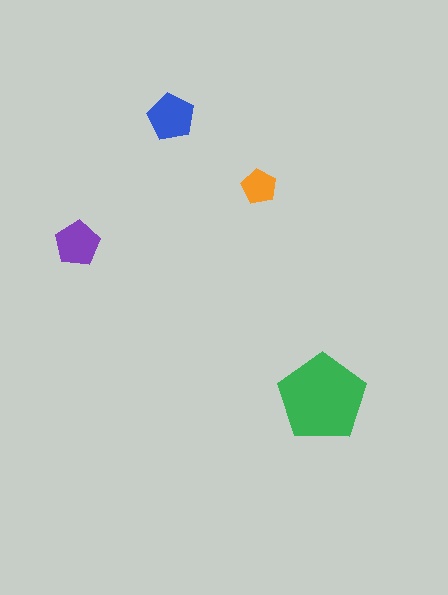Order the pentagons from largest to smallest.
the green one, the blue one, the purple one, the orange one.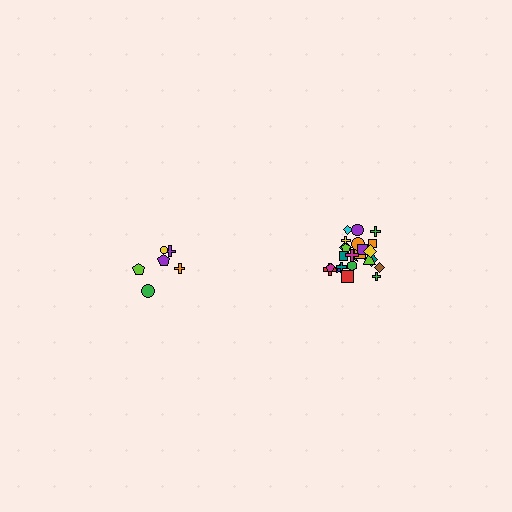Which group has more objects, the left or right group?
The right group.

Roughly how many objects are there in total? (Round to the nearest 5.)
Roughly 30 objects in total.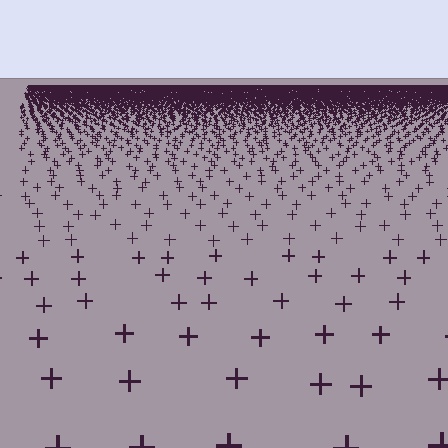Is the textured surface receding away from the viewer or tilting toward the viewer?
The surface is receding away from the viewer. Texture elements get smaller and denser toward the top.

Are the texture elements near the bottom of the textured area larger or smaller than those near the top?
Larger. Near the bottom, elements are closer to the viewer and appear at a bigger on-screen size.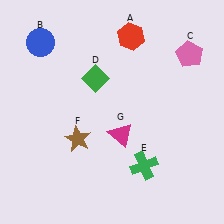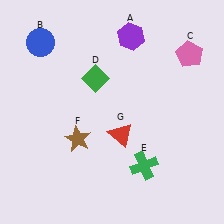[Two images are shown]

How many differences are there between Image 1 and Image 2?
There are 2 differences between the two images.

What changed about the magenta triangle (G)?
In Image 1, G is magenta. In Image 2, it changed to red.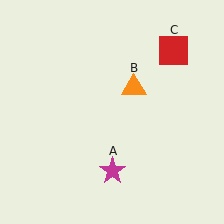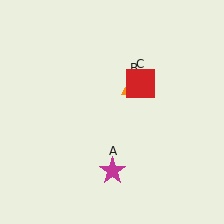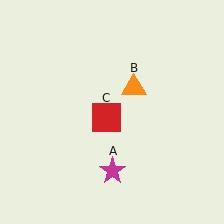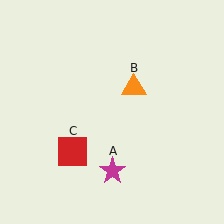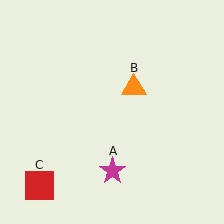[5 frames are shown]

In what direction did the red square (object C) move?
The red square (object C) moved down and to the left.